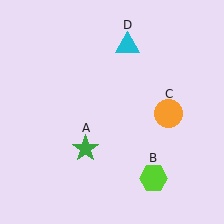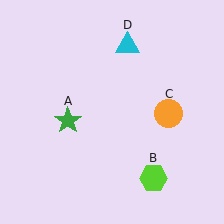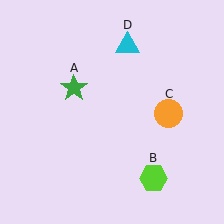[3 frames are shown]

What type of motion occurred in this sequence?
The green star (object A) rotated clockwise around the center of the scene.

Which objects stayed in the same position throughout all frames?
Lime hexagon (object B) and orange circle (object C) and cyan triangle (object D) remained stationary.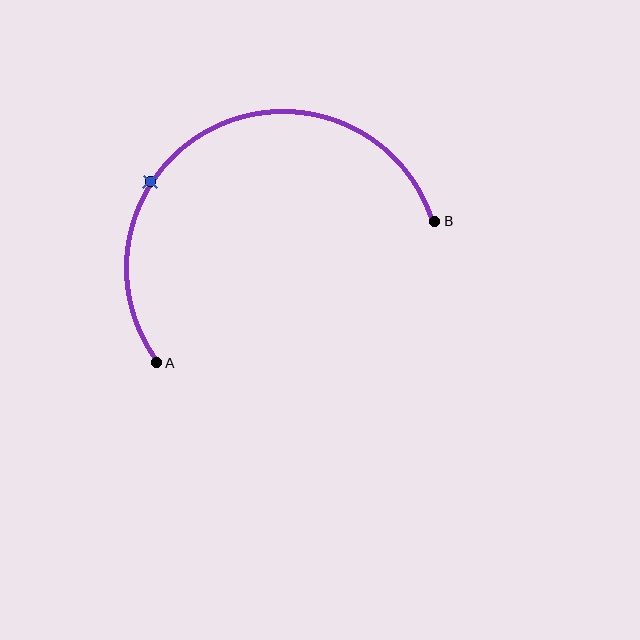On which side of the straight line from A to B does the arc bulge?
The arc bulges above the straight line connecting A and B.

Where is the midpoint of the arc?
The arc midpoint is the point on the curve farthest from the straight line joining A and B. It sits above that line.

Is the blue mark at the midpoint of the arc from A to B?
No. The blue mark lies on the arc but is closer to endpoint A. The arc midpoint would be at the point on the curve equidistant along the arc from both A and B.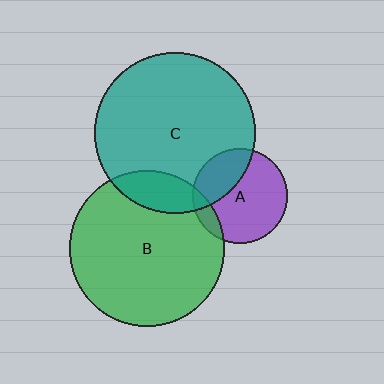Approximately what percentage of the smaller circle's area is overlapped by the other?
Approximately 15%.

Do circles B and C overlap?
Yes.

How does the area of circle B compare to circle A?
Approximately 2.7 times.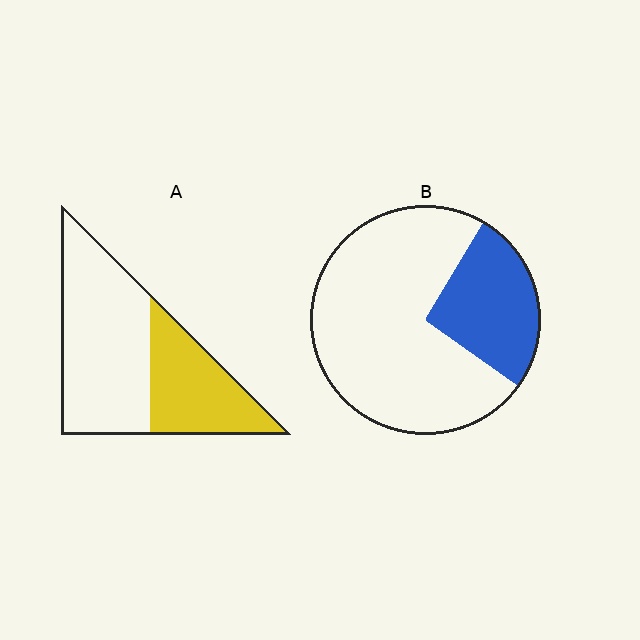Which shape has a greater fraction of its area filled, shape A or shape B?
Shape A.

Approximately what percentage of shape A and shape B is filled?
A is approximately 40% and B is approximately 25%.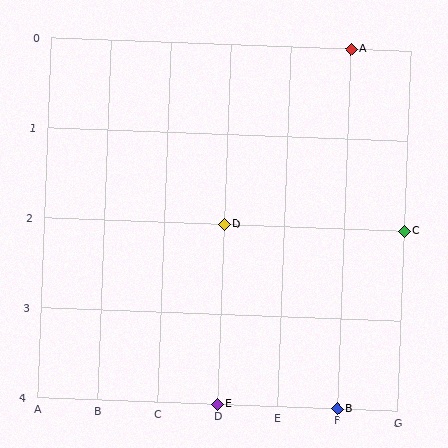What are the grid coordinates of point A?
Point A is at grid coordinates (F, 0).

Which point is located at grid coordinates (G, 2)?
Point C is at (G, 2).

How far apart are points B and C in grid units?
Points B and C are 1 column and 2 rows apart (about 2.2 grid units diagonally).